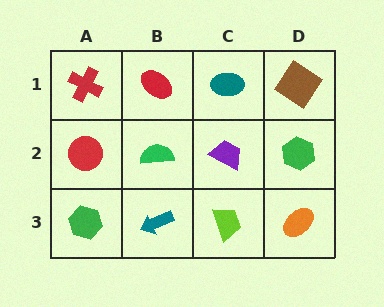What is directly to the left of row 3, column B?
A green hexagon.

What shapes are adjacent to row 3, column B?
A green semicircle (row 2, column B), a green hexagon (row 3, column A), a lime trapezoid (row 3, column C).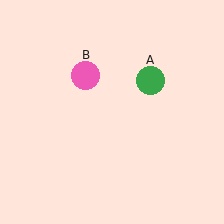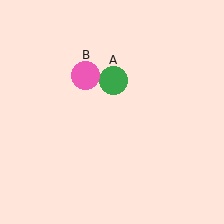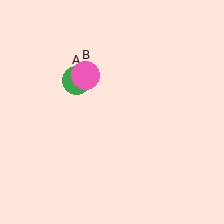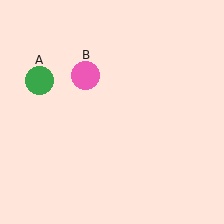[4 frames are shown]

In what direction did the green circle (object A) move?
The green circle (object A) moved left.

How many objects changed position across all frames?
1 object changed position: green circle (object A).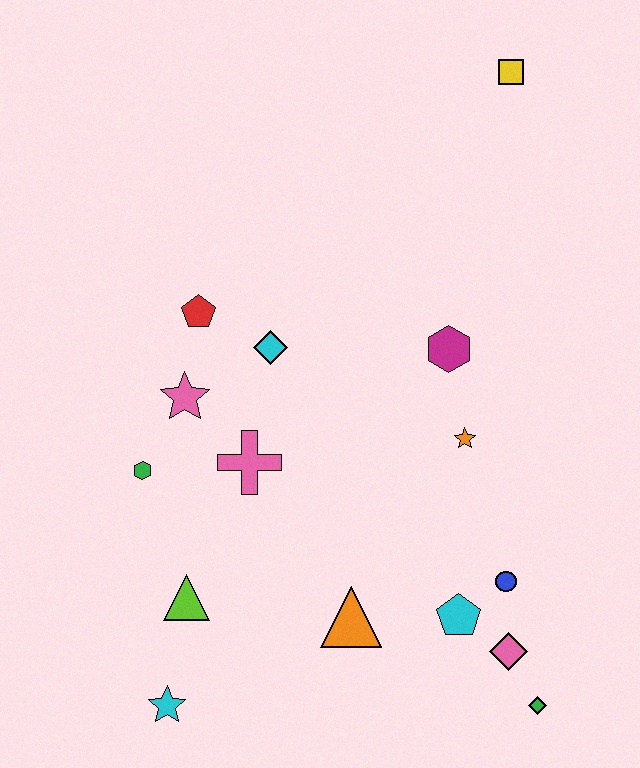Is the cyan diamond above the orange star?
Yes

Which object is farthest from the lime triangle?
The yellow square is farthest from the lime triangle.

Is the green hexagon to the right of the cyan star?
No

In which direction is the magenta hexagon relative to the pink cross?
The magenta hexagon is to the right of the pink cross.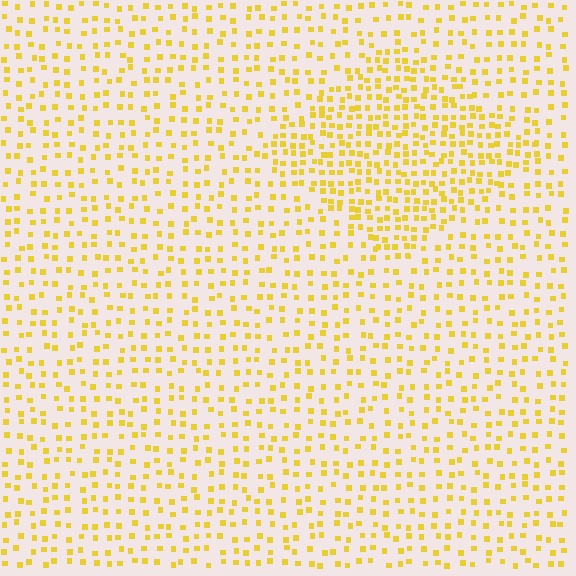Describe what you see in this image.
The image contains small yellow elements arranged at two different densities. A diamond-shaped region is visible where the elements are more densely packed than the surrounding area.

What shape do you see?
I see a diamond.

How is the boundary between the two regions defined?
The boundary is defined by a change in element density (approximately 1.8x ratio). All elements are the same color, size, and shape.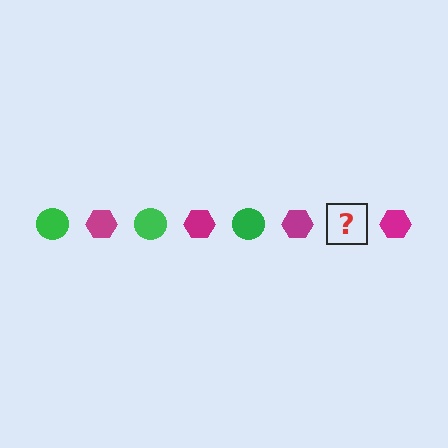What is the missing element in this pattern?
The missing element is a green circle.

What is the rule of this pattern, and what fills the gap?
The rule is that the pattern alternates between green circle and magenta hexagon. The gap should be filled with a green circle.